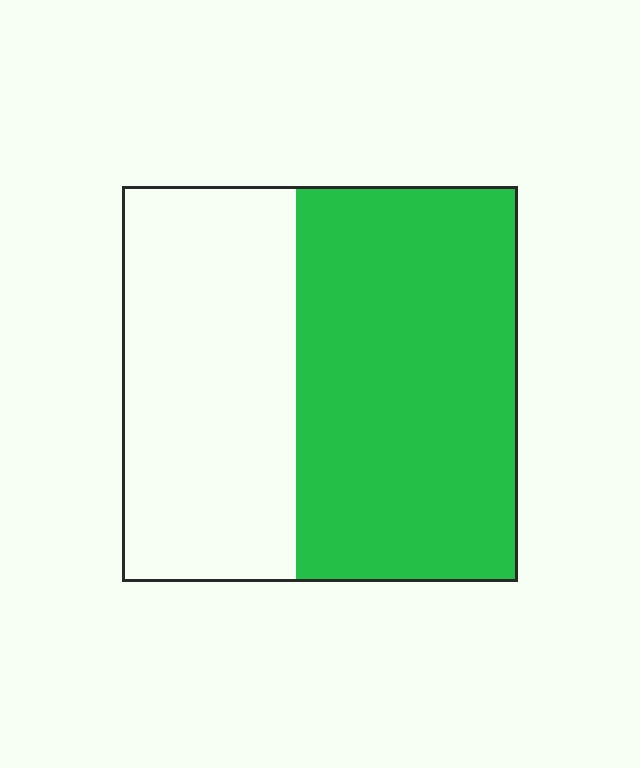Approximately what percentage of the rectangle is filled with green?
Approximately 55%.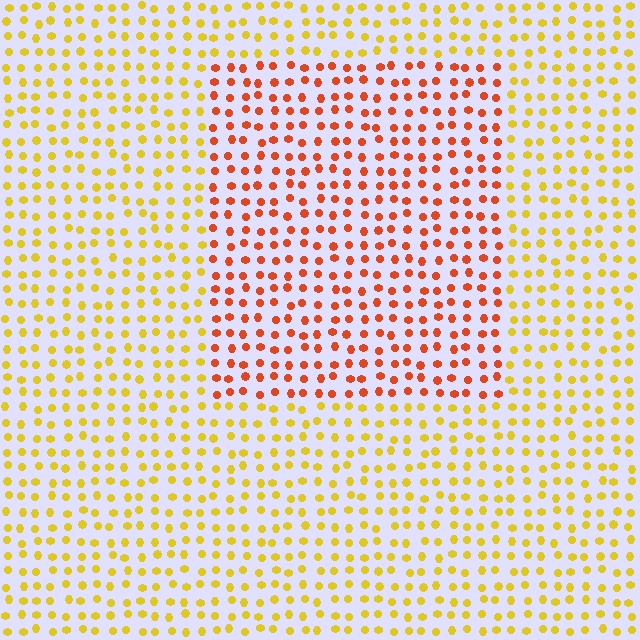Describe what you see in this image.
The image is filled with small yellow elements in a uniform arrangement. A rectangle-shaped region is visible where the elements are tinted to a slightly different hue, forming a subtle color boundary.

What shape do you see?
I see a rectangle.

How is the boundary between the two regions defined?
The boundary is defined purely by a slight shift in hue (about 42 degrees). Spacing, size, and orientation are identical on both sides.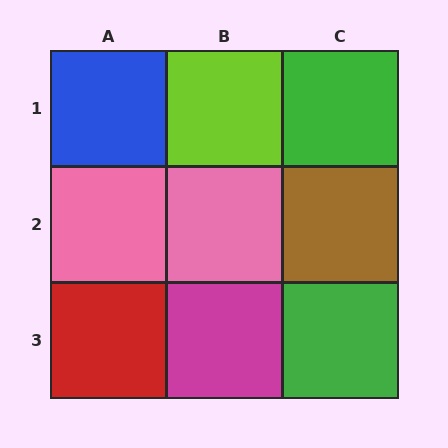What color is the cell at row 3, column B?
Magenta.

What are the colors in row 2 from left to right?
Pink, pink, brown.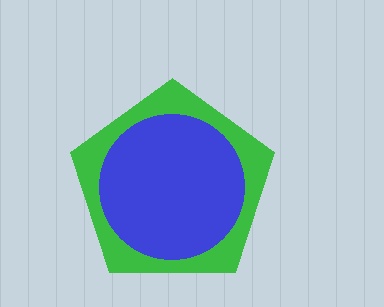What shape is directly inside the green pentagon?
The blue circle.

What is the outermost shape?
The green pentagon.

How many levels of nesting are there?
2.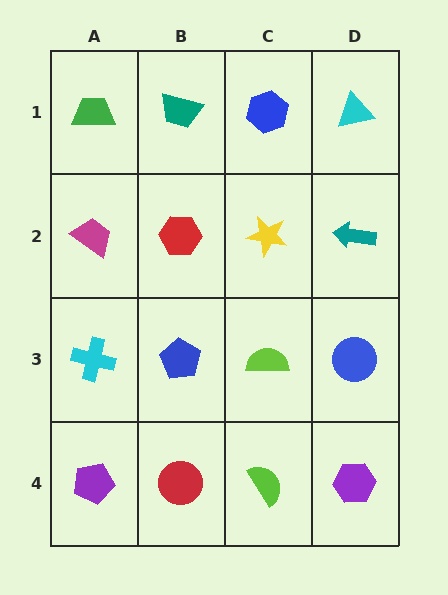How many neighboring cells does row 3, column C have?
4.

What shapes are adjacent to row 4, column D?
A blue circle (row 3, column D), a lime semicircle (row 4, column C).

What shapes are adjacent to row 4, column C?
A lime semicircle (row 3, column C), a red circle (row 4, column B), a purple hexagon (row 4, column D).